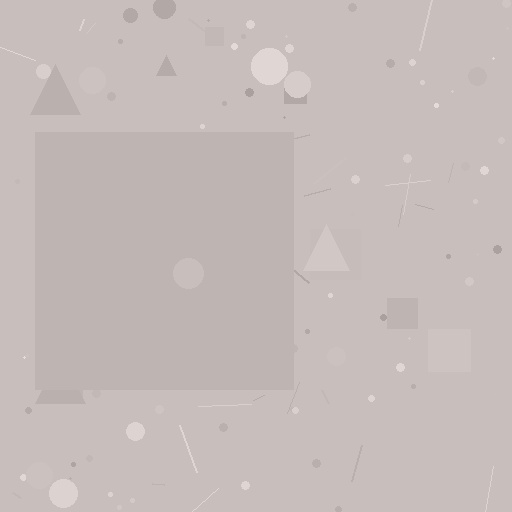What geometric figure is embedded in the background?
A square is embedded in the background.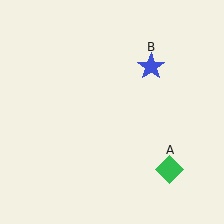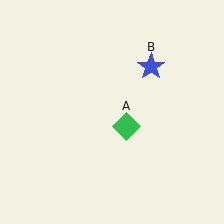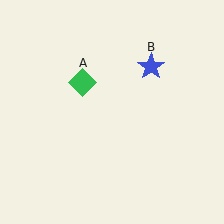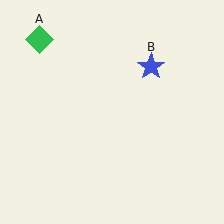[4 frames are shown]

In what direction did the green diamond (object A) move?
The green diamond (object A) moved up and to the left.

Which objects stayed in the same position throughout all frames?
Blue star (object B) remained stationary.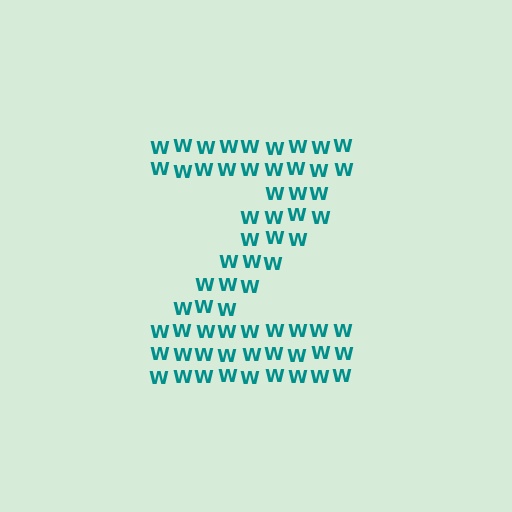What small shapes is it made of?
It is made of small letter W's.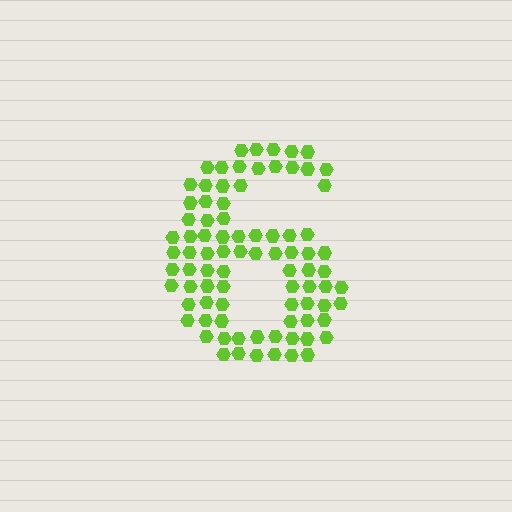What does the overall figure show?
The overall figure shows the digit 6.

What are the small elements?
The small elements are hexagons.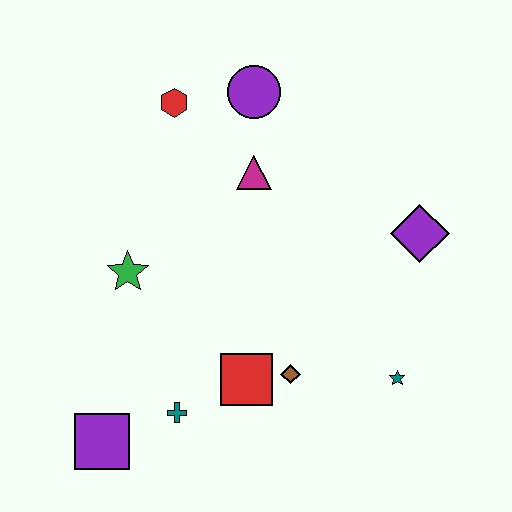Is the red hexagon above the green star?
Yes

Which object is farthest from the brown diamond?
The red hexagon is farthest from the brown diamond.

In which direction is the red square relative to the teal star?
The red square is to the left of the teal star.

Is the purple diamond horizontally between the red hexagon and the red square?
No